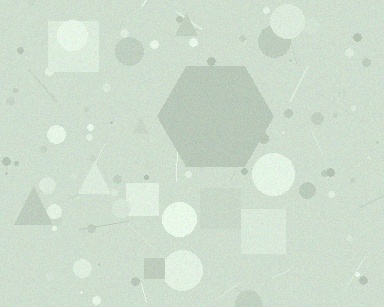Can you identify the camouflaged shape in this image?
The camouflaged shape is a hexagon.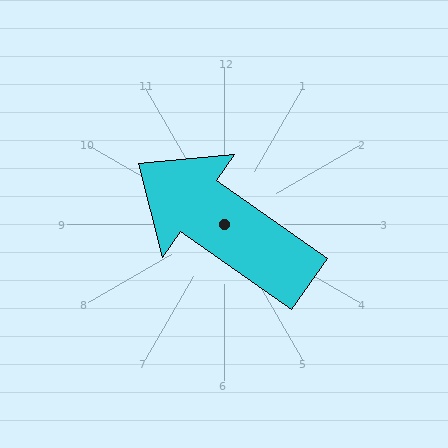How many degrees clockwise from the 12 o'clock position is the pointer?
Approximately 305 degrees.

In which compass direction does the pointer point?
Northwest.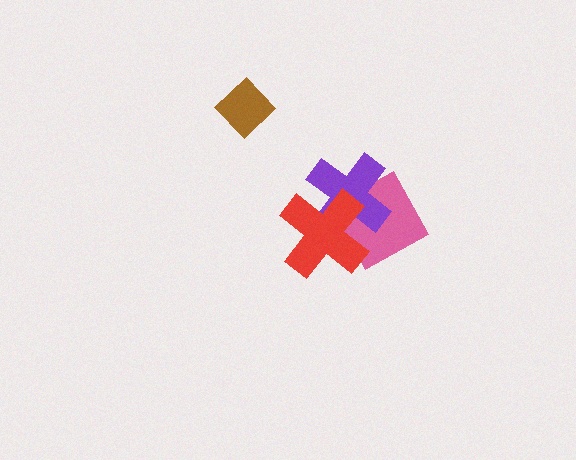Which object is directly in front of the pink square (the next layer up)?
The purple cross is directly in front of the pink square.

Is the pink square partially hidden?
Yes, it is partially covered by another shape.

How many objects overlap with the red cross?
2 objects overlap with the red cross.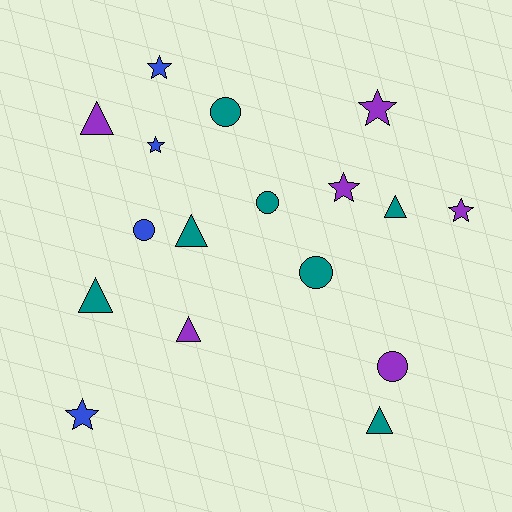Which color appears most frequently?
Teal, with 7 objects.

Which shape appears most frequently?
Triangle, with 6 objects.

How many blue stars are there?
There are 3 blue stars.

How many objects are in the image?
There are 17 objects.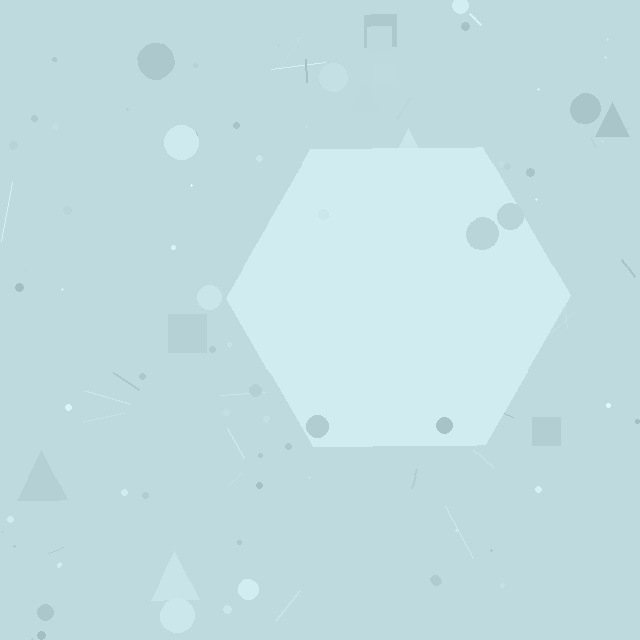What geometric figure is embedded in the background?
A hexagon is embedded in the background.